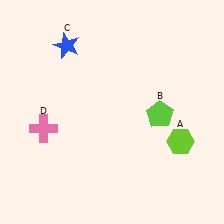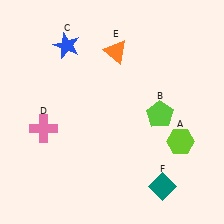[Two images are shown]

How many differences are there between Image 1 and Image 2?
There are 2 differences between the two images.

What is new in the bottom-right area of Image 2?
A teal diamond (F) was added in the bottom-right area of Image 2.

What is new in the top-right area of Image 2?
An orange triangle (E) was added in the top-right area of Image 2.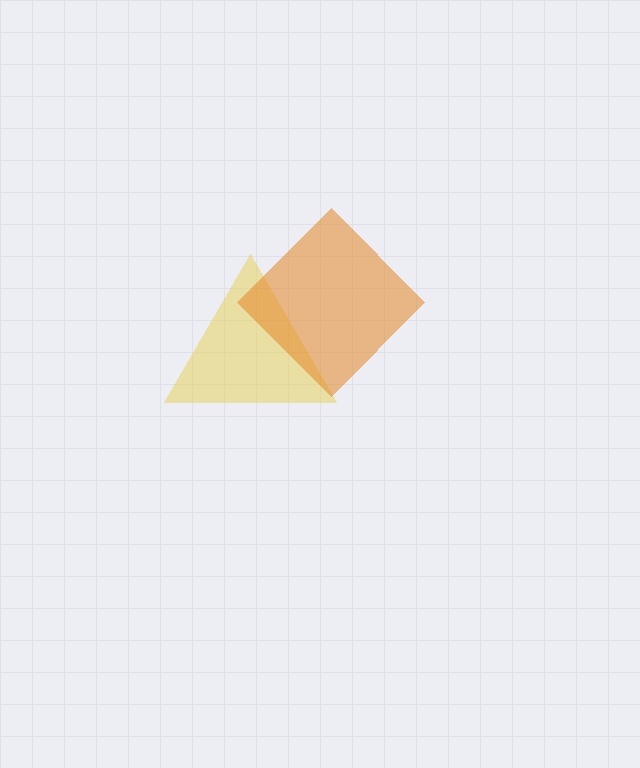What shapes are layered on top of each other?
The layered shapes are: a yellow triangle, an orange diamond.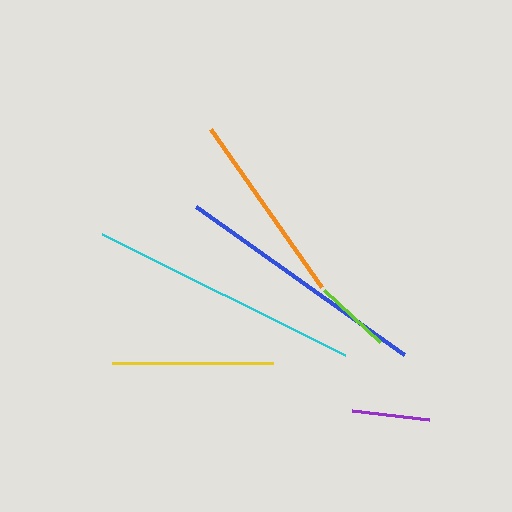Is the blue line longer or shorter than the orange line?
The blue line is longer than the orange line.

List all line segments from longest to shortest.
From longest to shortest: cyan, blue, orange, yellow, purple, lime.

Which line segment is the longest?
The cyan line is the longest at approximately 272 pixels.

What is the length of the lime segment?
The lime segment is approximately 76 pixels long.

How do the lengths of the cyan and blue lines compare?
The cyan and blue lines are approximately the same length.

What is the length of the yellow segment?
The yellow segment is approximately 160 pixels long.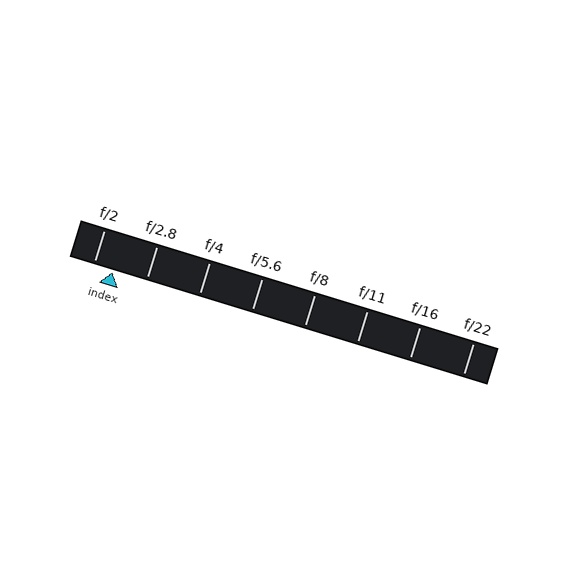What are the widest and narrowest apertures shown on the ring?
The widest aperture shown is f/2 and the narrowest is f/22.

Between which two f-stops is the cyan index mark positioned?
The index mark is between f/2 and f/2.8.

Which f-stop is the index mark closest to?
The index mark is closest to f/2.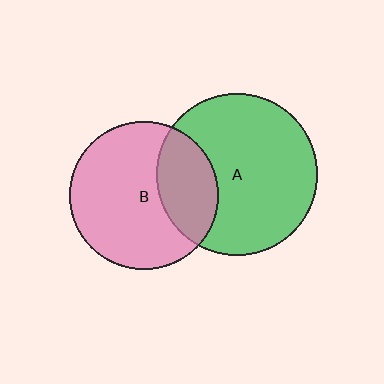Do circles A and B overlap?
Yes.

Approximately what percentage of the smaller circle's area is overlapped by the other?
Approximately 30%.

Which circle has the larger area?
Circle A (green).